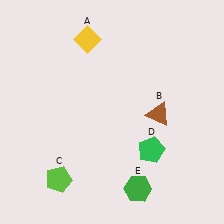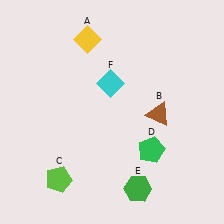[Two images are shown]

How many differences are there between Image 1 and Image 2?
There is 1 difference between the two images.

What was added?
A cyan diamond (F) was added in Image 2.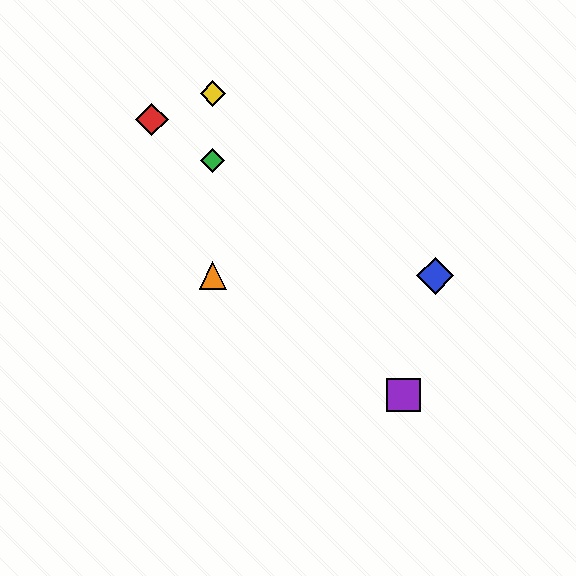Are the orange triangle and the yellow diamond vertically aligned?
Yes, both are at x≈213.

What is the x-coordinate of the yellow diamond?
The yellow diamond is at x≈213.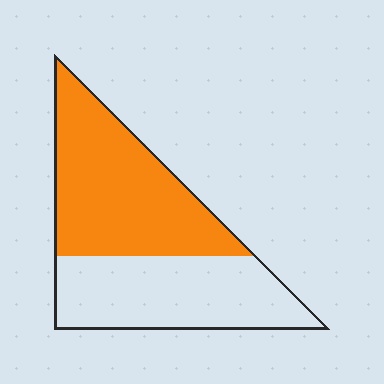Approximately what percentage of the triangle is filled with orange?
Approximately 55%.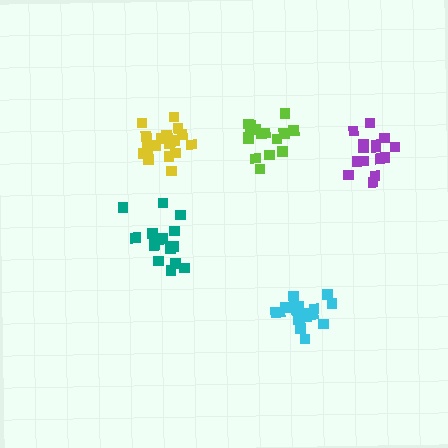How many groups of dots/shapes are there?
There are 5 groups.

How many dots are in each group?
Group 1: 15 dots, Group 2: 17 dots, Group 3: 19 dots, Group 4: 17 dots, Group 5: 20 dots (88 total).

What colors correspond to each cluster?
The clusters are colored: lime, purple, yellow, teal, cyan.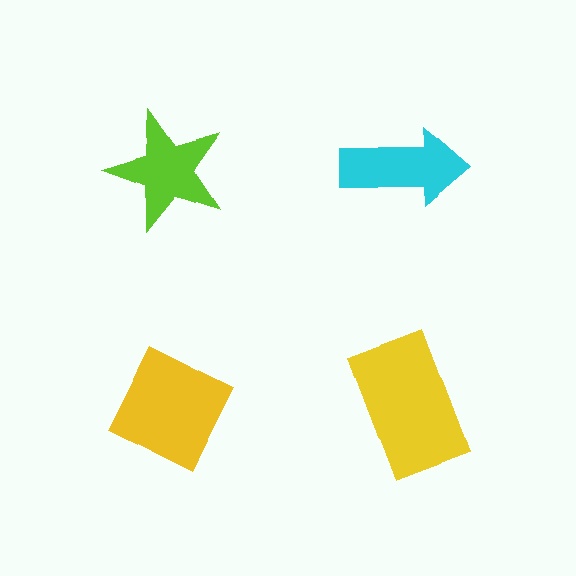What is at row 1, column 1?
A lime star.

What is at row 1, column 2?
A cyan arrow.